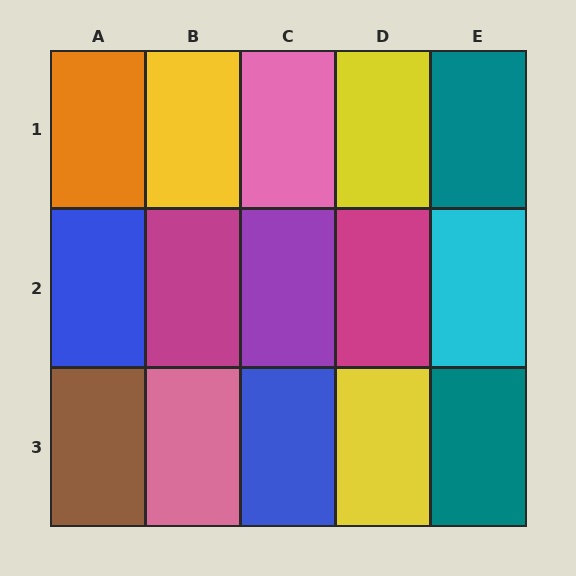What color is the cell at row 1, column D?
Yellow.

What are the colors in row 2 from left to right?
Blue, magenta, purple, magenta, cyan.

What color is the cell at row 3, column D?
Yellow.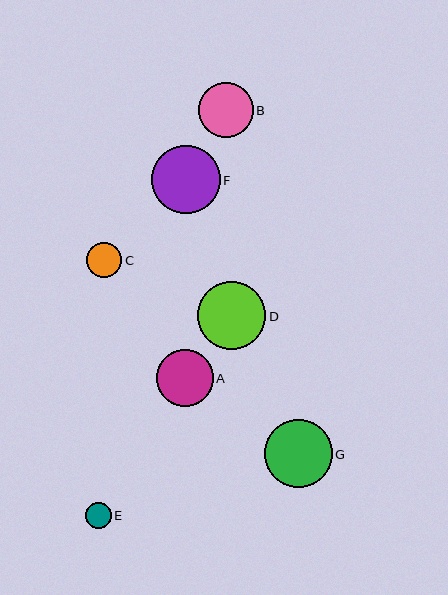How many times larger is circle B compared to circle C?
Circle B is approximately 1.6 times the size of circle C.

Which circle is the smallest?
Circle E is the smallest with a size of approximately 26 pixels.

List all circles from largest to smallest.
From largest to smallest: F, D, G, A, B, C, E.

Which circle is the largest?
Circle F is the largest with a size of approximately 68 pixels.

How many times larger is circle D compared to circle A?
Circle D is approximately 1.2 times the size of circle A.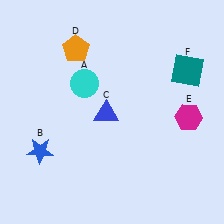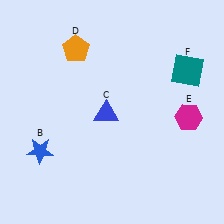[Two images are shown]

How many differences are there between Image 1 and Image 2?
There is 1 difference between the two images.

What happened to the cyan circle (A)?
The cyan circle (A) was removed in Image 2. It was in the top-left area of Image 1.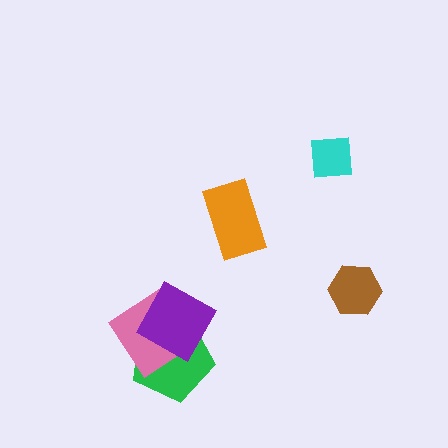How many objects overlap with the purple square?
2 objects overlap with the purple square.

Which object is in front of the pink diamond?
The purple square is in front of the pink diamond.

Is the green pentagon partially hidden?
Yes, it is partially covered by another shape.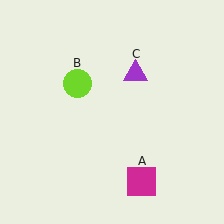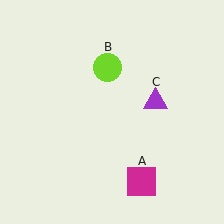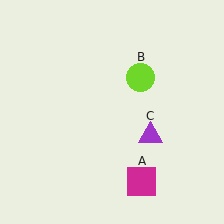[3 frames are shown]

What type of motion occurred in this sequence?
The lime circle (object B), purple triangle (object C) rotated clockwise around the center of the scene.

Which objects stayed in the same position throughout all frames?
Magenta square (object A) remained stationary.